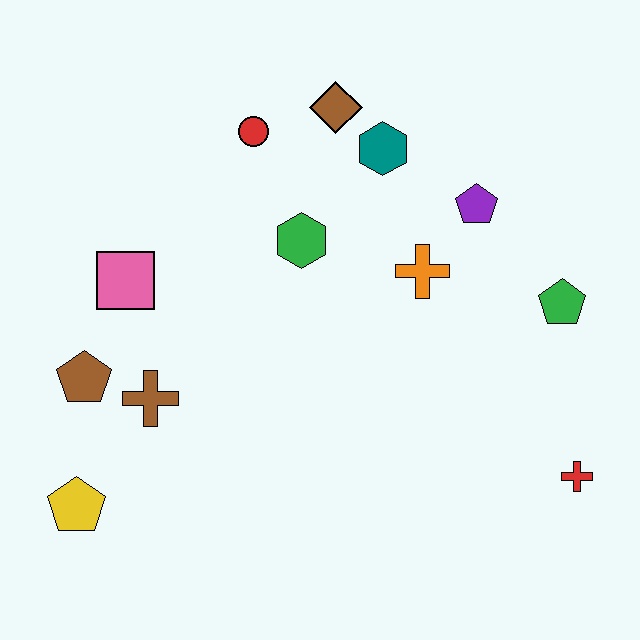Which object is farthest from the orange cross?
The yellow pentagon is farthest from the orange cross.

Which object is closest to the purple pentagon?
The orange cross is closest to the purple pentagon.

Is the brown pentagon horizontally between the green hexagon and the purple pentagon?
No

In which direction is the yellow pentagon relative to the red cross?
The yellow pentagon is to the left of the red cross.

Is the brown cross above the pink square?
No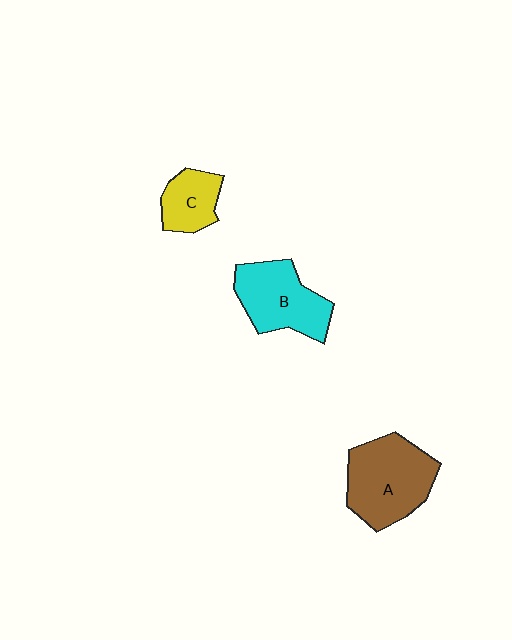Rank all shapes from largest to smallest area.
From largest to smallest: A (brown), B (cyan), C (yellow).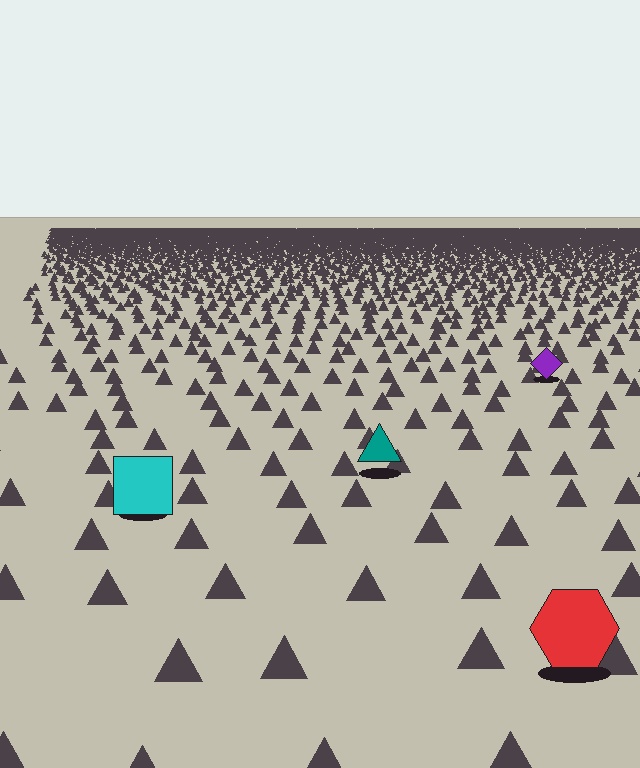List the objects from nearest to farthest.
From nearest to farthest: the red hexagon, the cyan square, the teal triangle, the purple diamond.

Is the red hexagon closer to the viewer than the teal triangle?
Yes. The red hexagon is closer — you can tell from the texture gradient: the ground texture is coarser near it.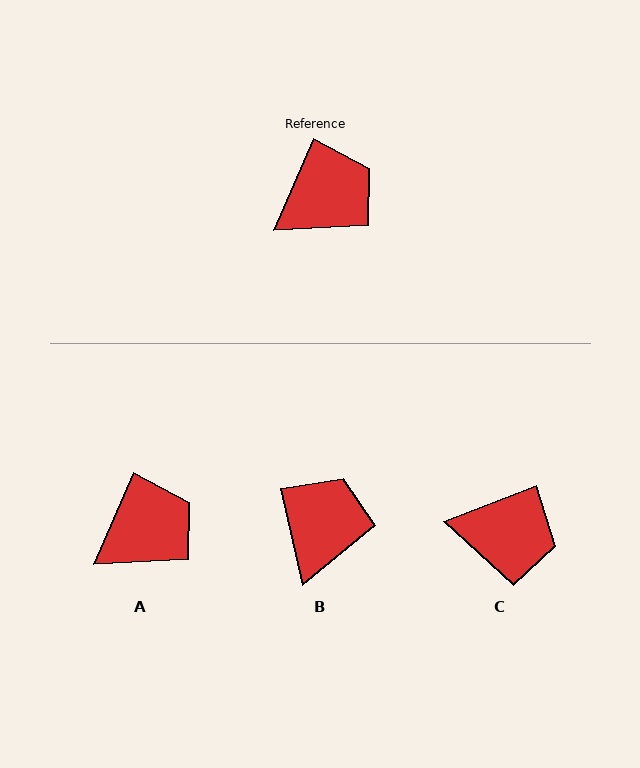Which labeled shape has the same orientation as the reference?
A.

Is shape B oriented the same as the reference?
No, it is off by about 36 degrees.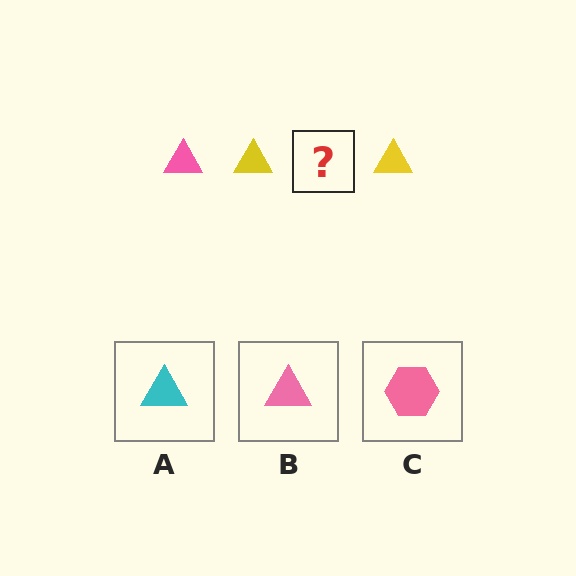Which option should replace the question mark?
Option B.